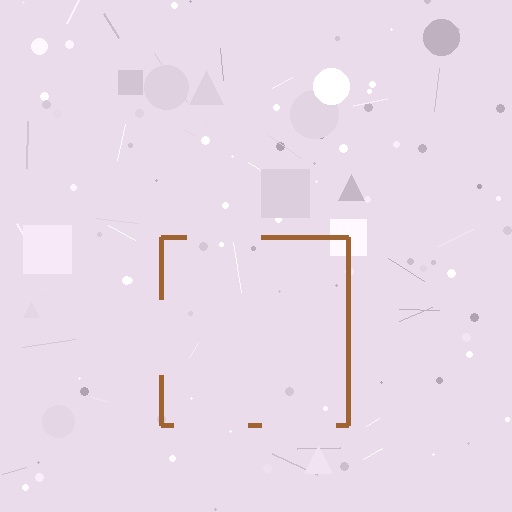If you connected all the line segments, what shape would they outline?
They would outline a square.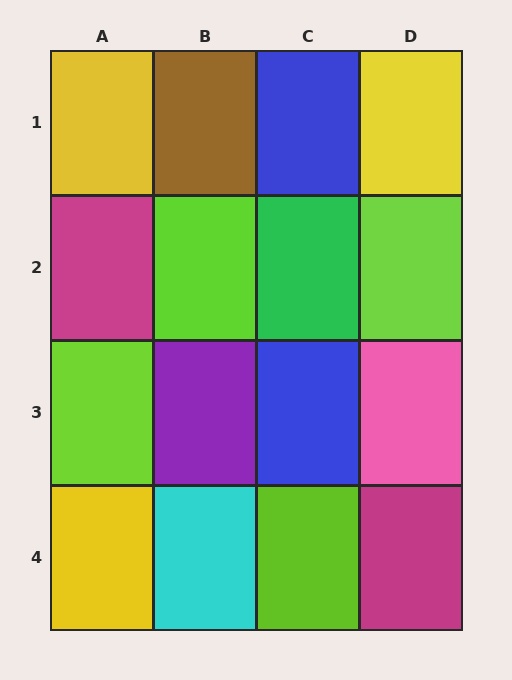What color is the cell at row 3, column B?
Purple.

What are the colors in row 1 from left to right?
Yellow, brown, blue, yellow.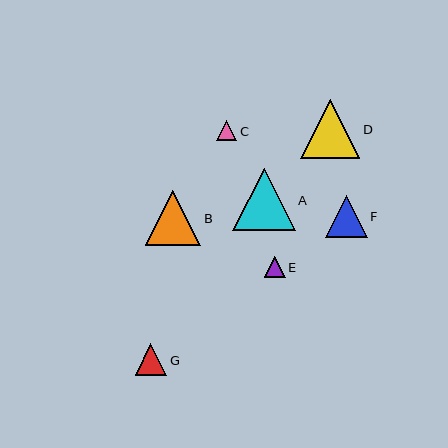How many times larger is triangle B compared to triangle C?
Triangle B is approximately 2.7 times the size of triangle C.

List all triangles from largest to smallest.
From largest to smallest: A, D, B, F, G, E, C.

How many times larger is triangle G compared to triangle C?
Triangle G is approximately 1.5 times the size of triangle C.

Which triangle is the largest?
Triangle A is the largest with a size of approximately 62 pixels.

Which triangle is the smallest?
Triangle C is the smallest with a size of approximately 21 pixels.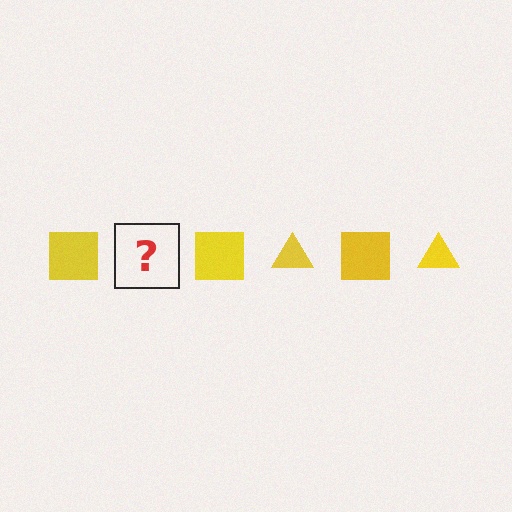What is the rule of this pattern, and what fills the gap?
The rule is that the pattern cycles through square, triangle shapes in yellow. The gap should be filled with a yellow triangle.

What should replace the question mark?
The question mark should be replaced with a yellow triangle.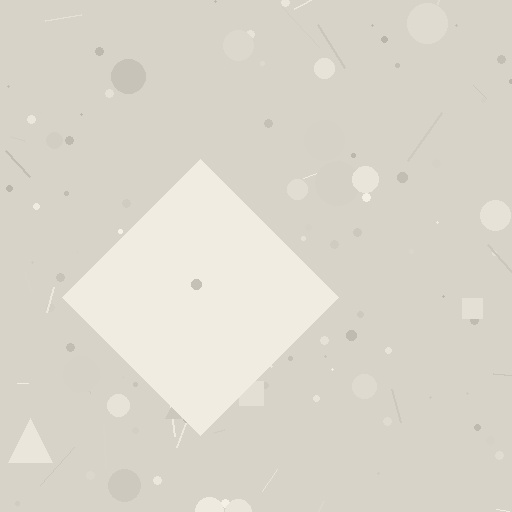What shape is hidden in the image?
A diamond is hidden in the image.